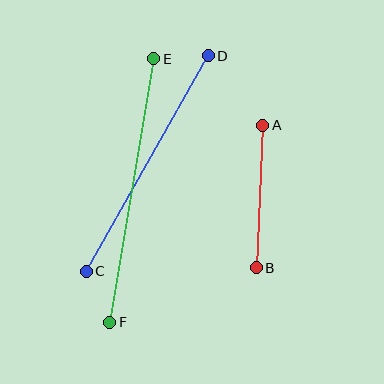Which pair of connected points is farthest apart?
Points E and F are farthest apart.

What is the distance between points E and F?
The distance is approximately 267 pixels.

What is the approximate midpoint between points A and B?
The midpoint is at approximately (259, 197) pixels.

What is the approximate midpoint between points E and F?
The midpoint is at approximately (132, 191) pixels.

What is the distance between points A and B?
The distance is approximately 143 pixels.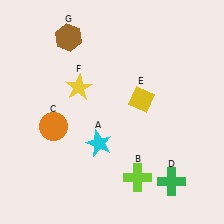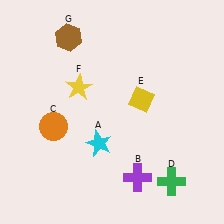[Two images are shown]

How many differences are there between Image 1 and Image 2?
There is 1 difference between the two images.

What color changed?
The cross (B) changed from lime in Image 1 to purple in Image 2.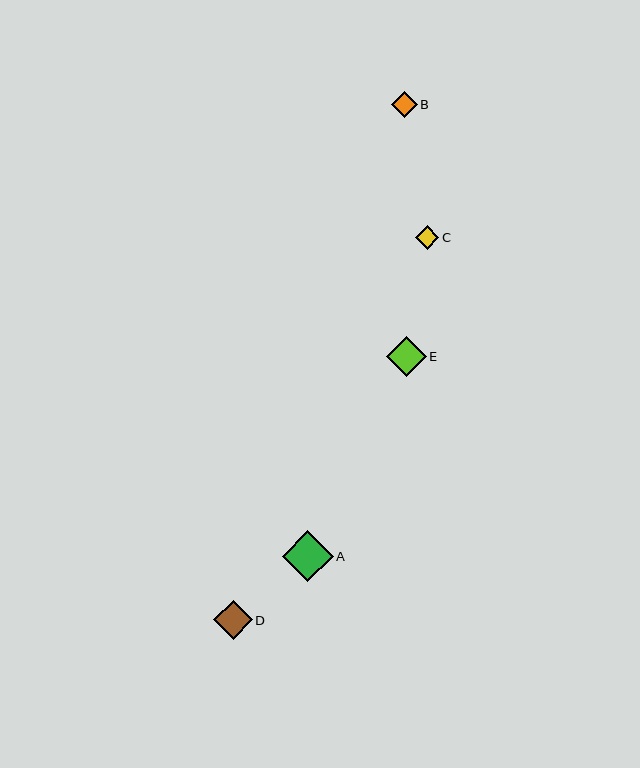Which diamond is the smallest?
Diamond C is the smallest with a size of approximately 23 pixels.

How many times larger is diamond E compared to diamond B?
Diamond E is approximately 1.6 times the size of diamond B.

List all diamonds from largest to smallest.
From largest to smallest: A, E, D, B, C.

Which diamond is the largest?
Diamond A is the largest with a size of approximately 51 pixels.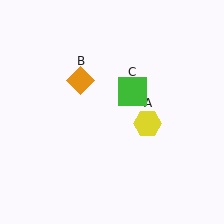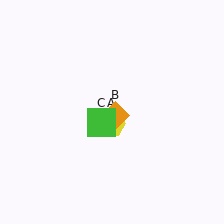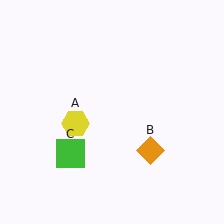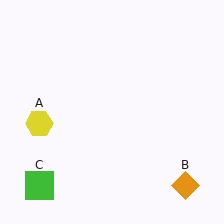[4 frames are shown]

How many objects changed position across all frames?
3 objects changed position: yellow hexagon (object A), orange diamond (object B), green square (object C).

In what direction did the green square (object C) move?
The green square (object C) moved down and to the left.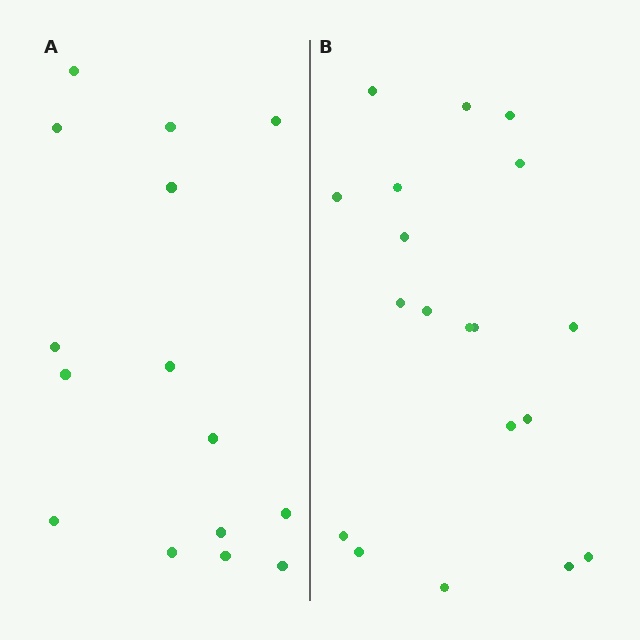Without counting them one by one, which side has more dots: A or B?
Region B (the right region) has more dots.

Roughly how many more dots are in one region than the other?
Region B has about 4 more dots than region A.